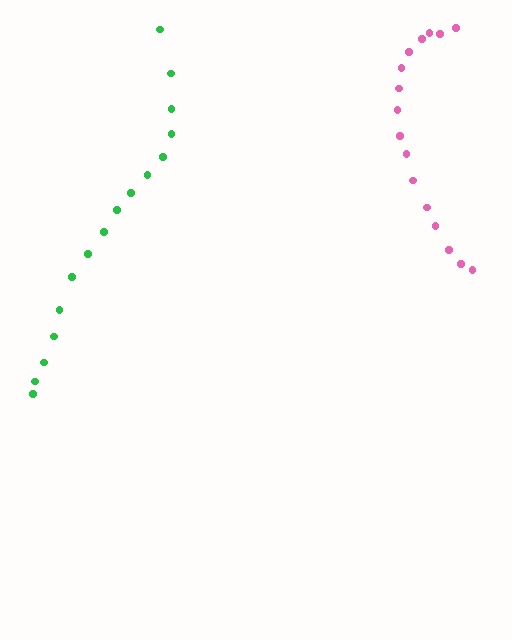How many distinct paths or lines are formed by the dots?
There are 2 distinct paths.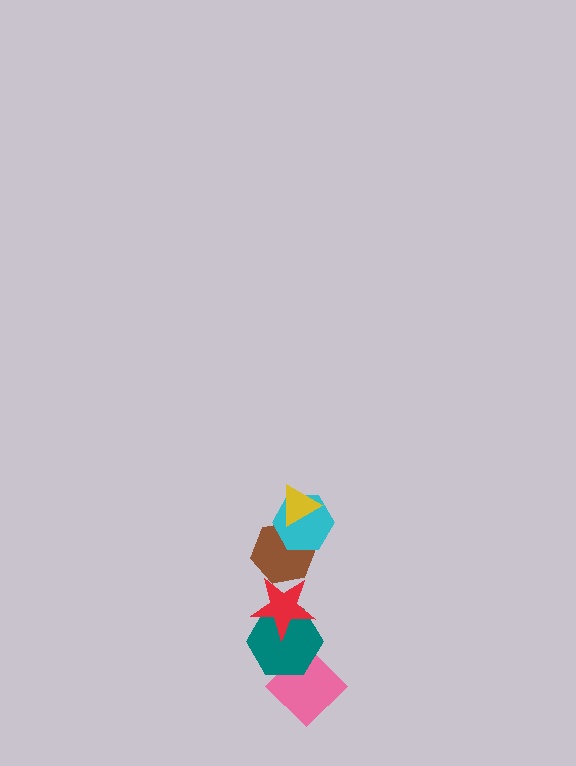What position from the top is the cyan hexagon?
The cyan hexagon is 2nd from the top.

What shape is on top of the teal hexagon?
The red star is on top of the teal hexagon.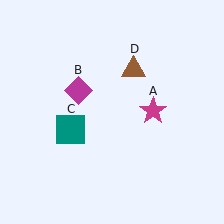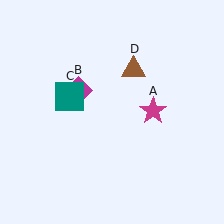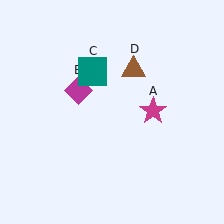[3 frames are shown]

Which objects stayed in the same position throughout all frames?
Magenta star (object A) and magenta diamond (object B) and brown triangle (object D) remained stationary.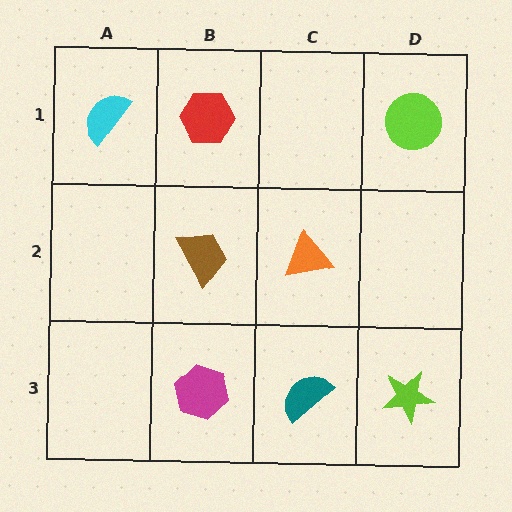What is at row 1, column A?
A cyan semicircle.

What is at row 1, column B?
A red hexagon.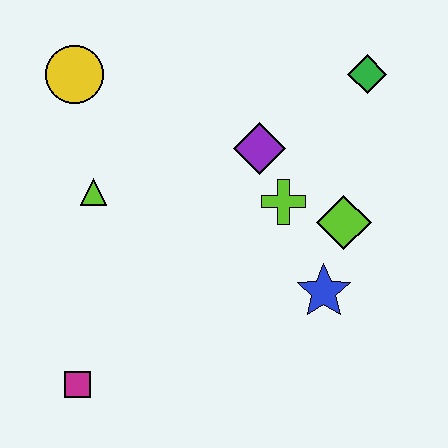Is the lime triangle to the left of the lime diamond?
Yes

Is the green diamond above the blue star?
Yes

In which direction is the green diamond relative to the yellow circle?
The green diamond is to the right of the yellow circle.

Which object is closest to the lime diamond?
The lime cross is closest to the lime diamond.